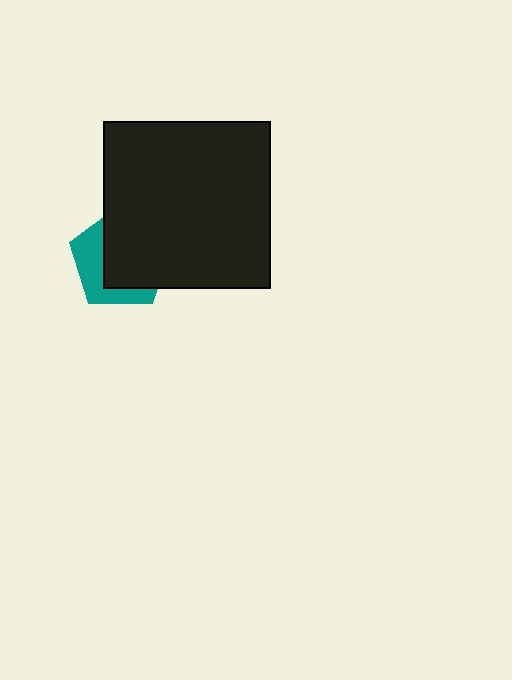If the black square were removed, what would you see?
You would see the complete teal pentagon.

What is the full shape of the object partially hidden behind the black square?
The partially hidden object is a teal pentagon.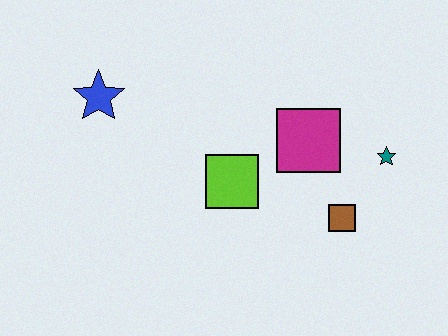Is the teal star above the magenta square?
No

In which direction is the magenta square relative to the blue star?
The magenta square is to the right of the blue star.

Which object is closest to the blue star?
The lime square is closest to the blue star.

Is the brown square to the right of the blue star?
Yes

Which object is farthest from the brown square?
The blue star is farthest from the brown square.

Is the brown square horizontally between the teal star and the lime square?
Yes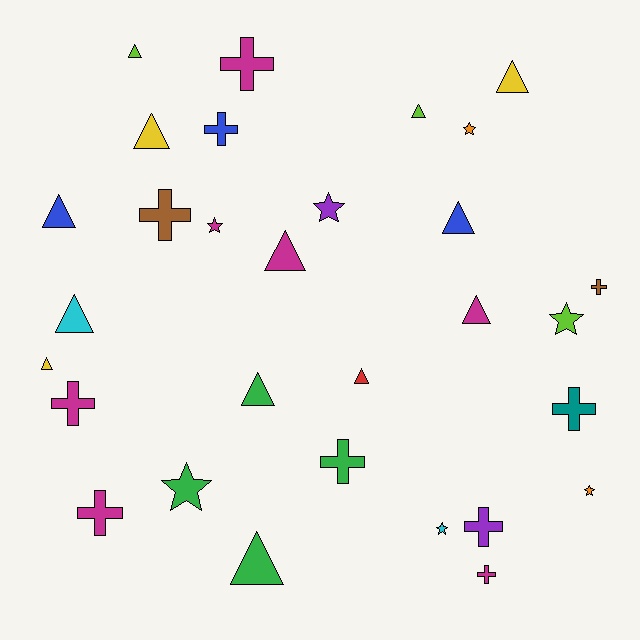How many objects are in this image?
There are 30 objects.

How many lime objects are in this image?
There are 3 lime objects.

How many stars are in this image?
There are 7 stars.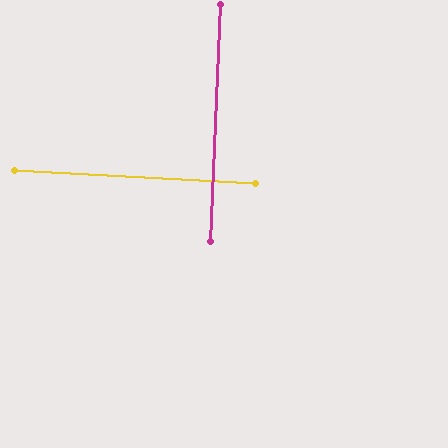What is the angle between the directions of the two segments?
Approximately 89 degrees.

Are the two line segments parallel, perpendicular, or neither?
Perpendicular — they meet at approximately 89°.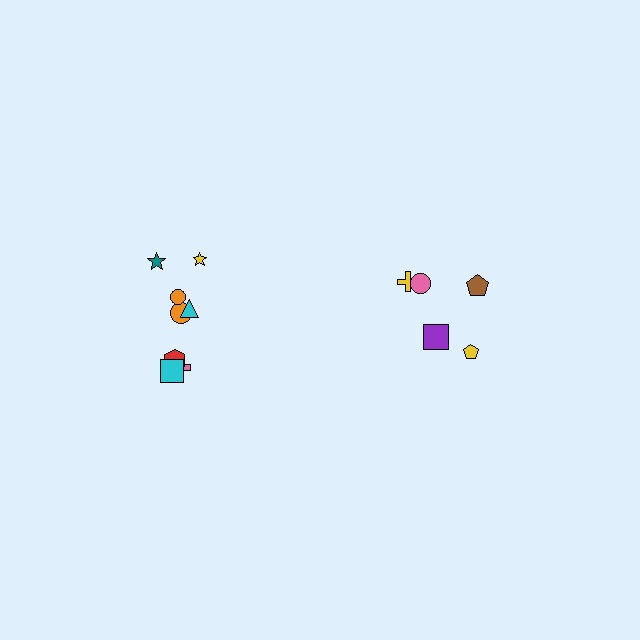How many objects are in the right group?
There are 5 objects.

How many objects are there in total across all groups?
There are 13 objects.